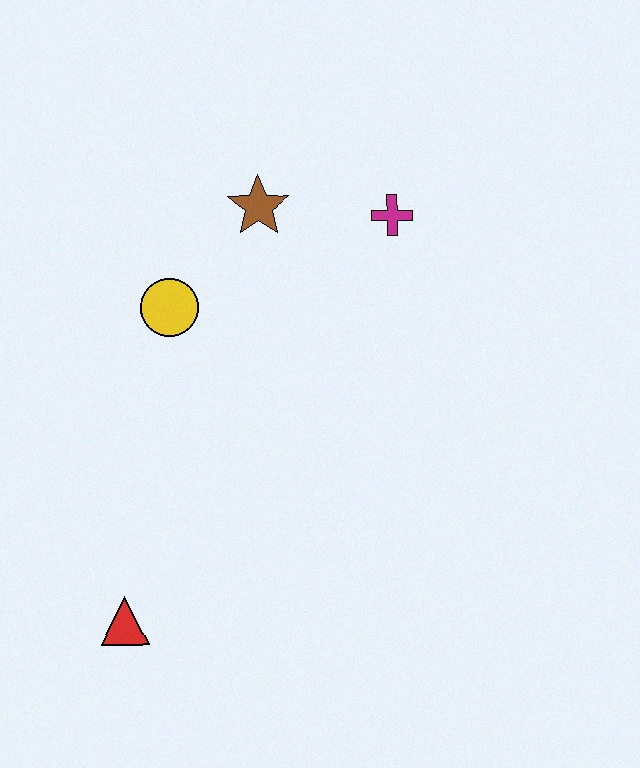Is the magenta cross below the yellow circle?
No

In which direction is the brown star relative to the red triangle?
The brown star is above the red triangle.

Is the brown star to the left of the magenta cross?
Yes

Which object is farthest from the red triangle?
The magenta cross is farthest from the red triangle.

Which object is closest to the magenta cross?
The brown star is closest to the magenta cross.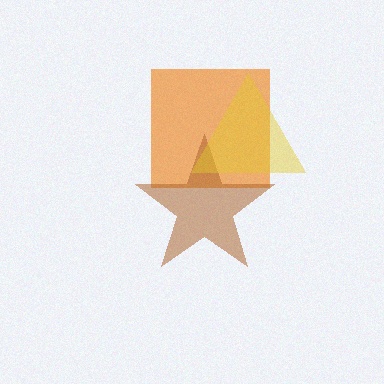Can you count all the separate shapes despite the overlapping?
Yes, there are 3 separate shapes.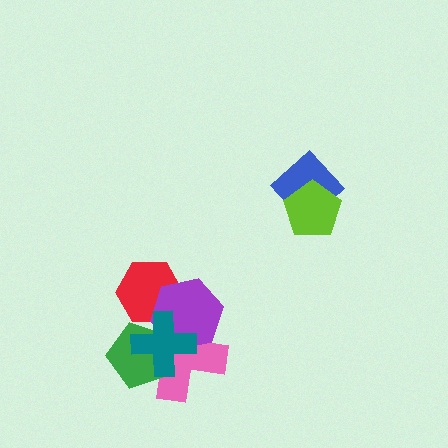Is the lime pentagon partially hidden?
No, no other shape covers it.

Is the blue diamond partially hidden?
Yes, it is partially covered by another shape.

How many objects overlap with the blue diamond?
1 object overlaps with the blue diamond.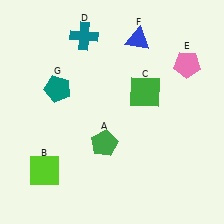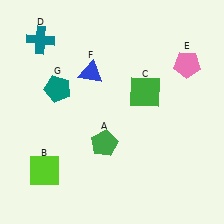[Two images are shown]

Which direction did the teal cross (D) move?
The teal cross (D) moved left.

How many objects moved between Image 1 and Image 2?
2 objects moved between the two images.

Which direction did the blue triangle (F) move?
The blue triangle (F) moved left.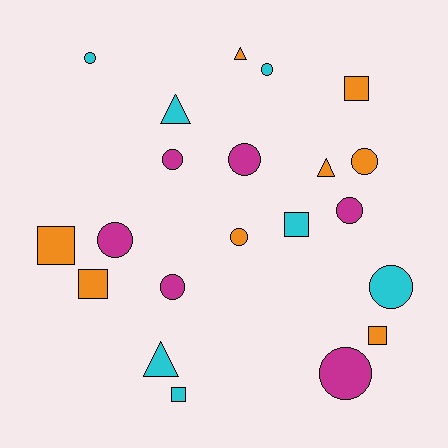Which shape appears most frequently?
Circle, with 11 objects.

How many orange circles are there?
There are 2 orange circles.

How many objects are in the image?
There are 21 objects.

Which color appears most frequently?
Orange, with 8 objects.